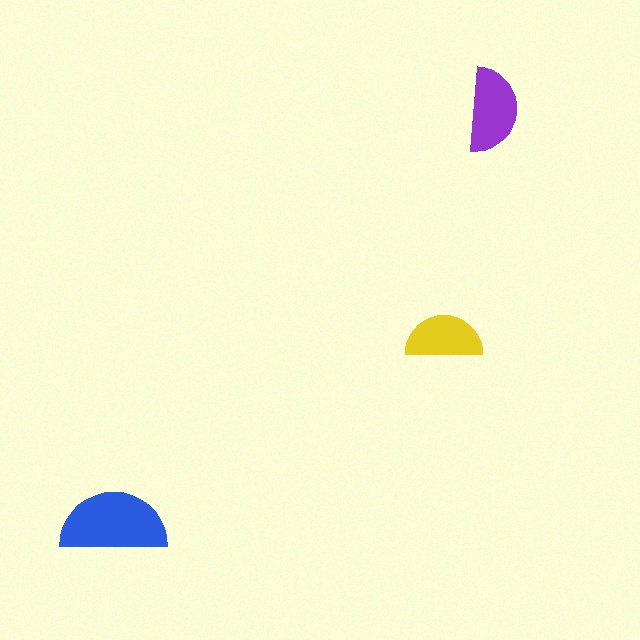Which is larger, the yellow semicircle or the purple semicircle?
The purple one.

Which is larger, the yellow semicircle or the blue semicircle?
The blue one.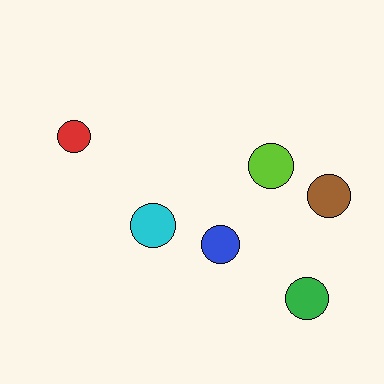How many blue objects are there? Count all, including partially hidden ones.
There is 1 blue object.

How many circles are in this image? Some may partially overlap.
There are 6 circles.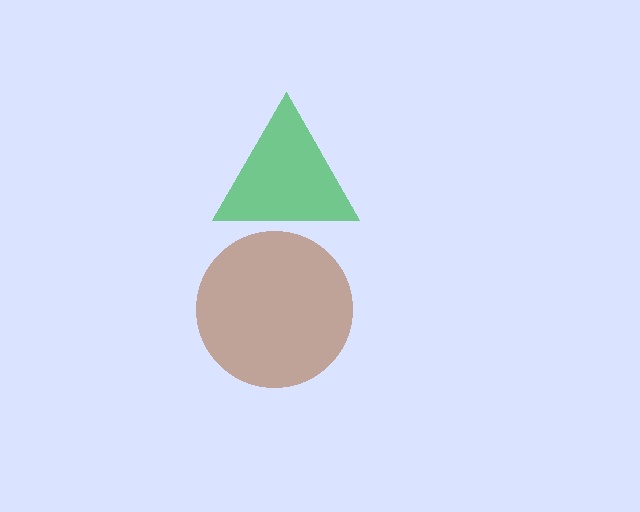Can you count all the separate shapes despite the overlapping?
Yes, there are 2 separate shapes.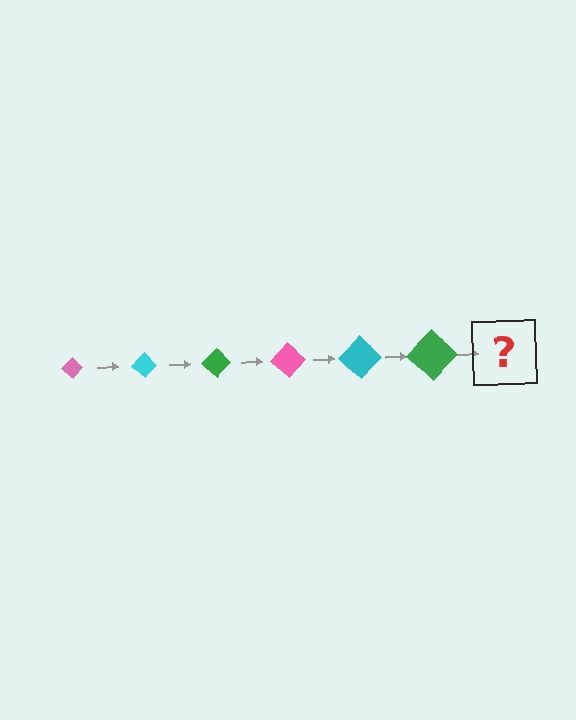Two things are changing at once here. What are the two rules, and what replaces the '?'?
The two rules are that the diamond grows larger each step and the color cycles through pink, cyan, and green. The '?' should be a pink diamond, larger than the previous one.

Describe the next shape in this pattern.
It should be a pink diamond, larger than the previous one.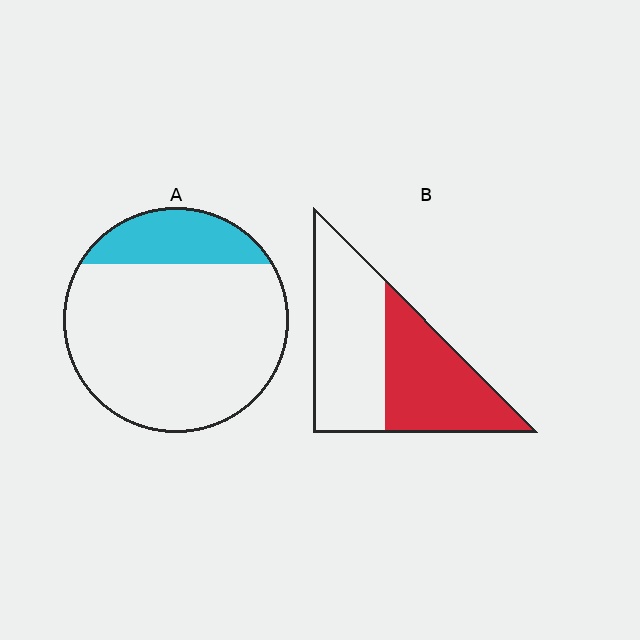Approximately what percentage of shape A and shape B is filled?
A is approximately 20% and B is approximately 45%.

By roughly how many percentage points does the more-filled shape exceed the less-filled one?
By roughly 25 percentage points (B over A).